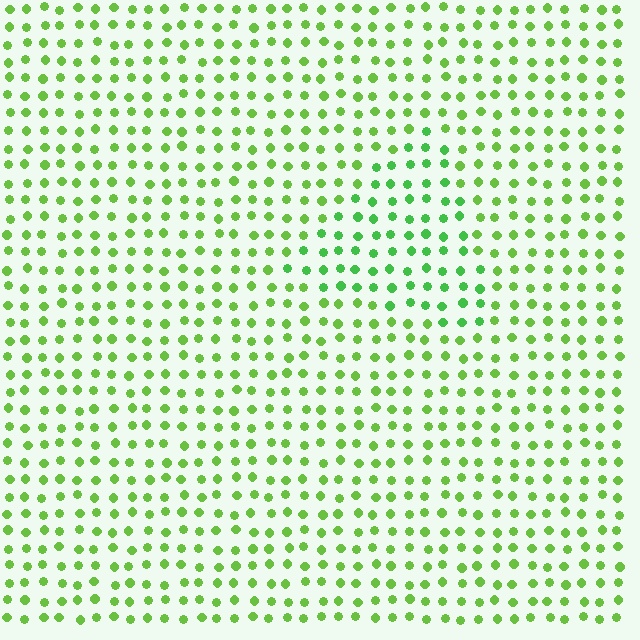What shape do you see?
I see a triangle.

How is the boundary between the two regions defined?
The boundary is defined purely by a slight shift in hue (about 22 degrees). Spacing, size, and orientation are identical on both sides.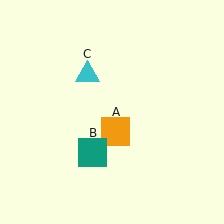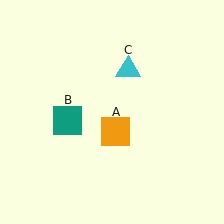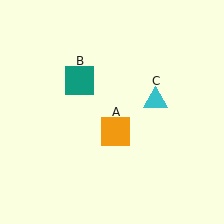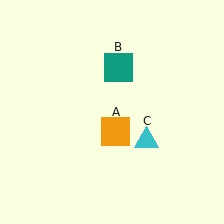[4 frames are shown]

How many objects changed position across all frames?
2 objects changed position: teal square (object B), cyan triangle (object C).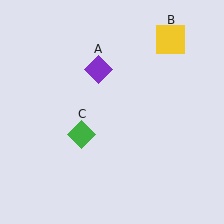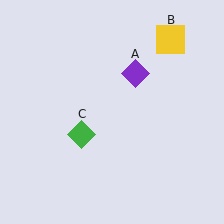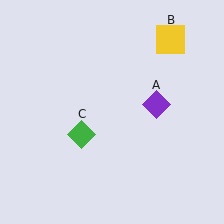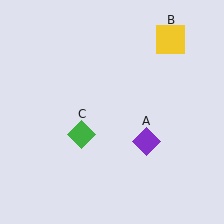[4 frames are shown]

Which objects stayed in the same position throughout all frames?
Yellow square (object B) and green diamond (object C) remained stationary.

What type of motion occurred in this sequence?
The purple diamond (object A) rotated clockwise around the center of the scene.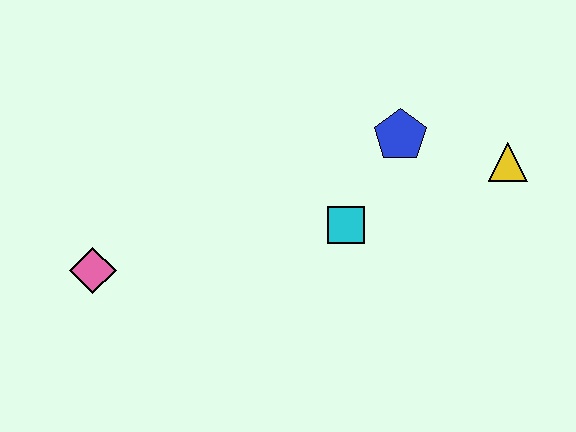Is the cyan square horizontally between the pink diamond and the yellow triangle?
Yes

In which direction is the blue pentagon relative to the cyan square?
The blue pentagon is above the cyan square.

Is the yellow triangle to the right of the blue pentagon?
Yes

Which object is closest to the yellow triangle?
The blue pentagon is closest to the yellow triangle.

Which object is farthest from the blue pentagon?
The pink diamond is farthest from the blue pentagon.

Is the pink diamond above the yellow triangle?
No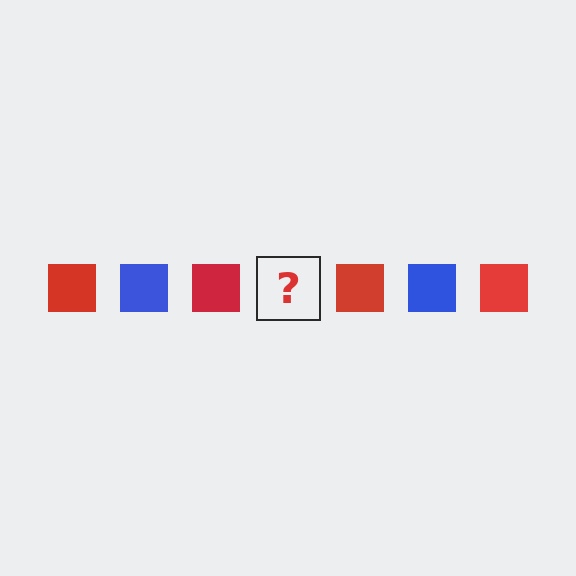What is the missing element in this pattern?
The missing element is a blue square.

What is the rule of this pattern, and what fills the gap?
The rule is that the pattern cycles through red, blue squares. The gap should be filled with a blue square.